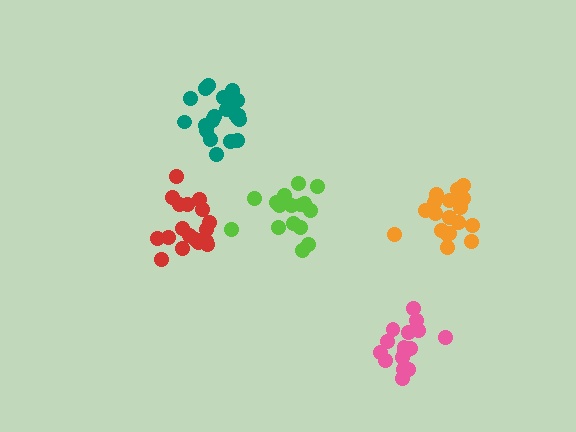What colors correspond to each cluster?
The clusters are colored: red, lime, orange, teal, pink.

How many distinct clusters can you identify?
There are 5 distinct clusters.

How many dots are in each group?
Group 1: 18 dots, Group 2: 16 dots, Group 3: 20 dots, Group 4: 21 dots, Group 5: 16 dots (91 total).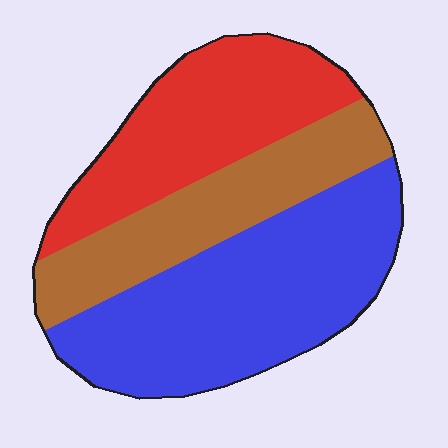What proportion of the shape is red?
Red takes up between a quarter and a half of the shape.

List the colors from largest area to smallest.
From largest to smallest: blue, red, brown.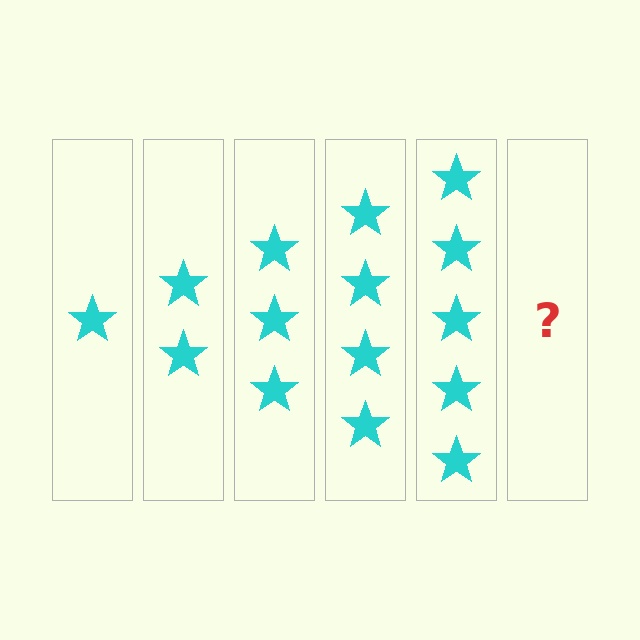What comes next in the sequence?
The next element should be 6 stars.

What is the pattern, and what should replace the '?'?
The pattern is that each step adds one more star. The '?' should be 6 stars.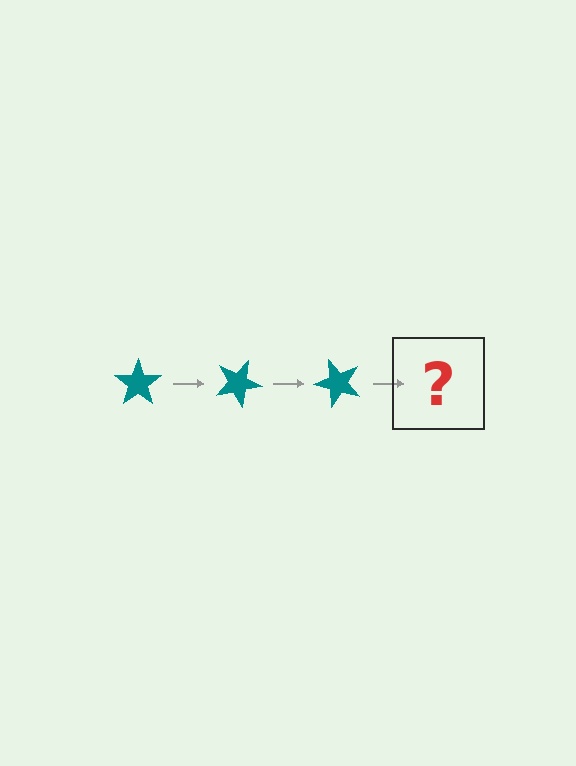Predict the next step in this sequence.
The next step is a teal star rotated 75 degrees.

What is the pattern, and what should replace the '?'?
The pattern is that the star rotates 25 degrees each step. The '?' should be a teal star rotated 75 degrees.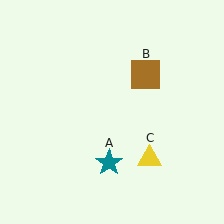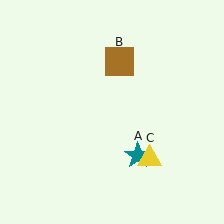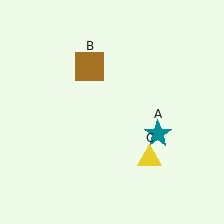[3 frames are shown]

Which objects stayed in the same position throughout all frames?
Yellow triangle (object C) remained stationary.